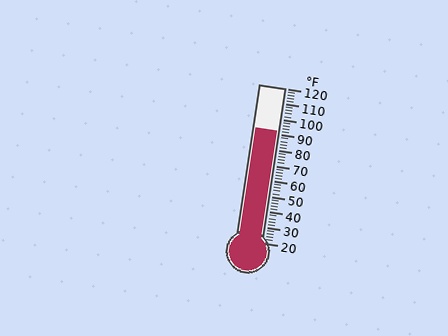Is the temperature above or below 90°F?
The temperature is above 90°F.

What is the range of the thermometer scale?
The thermometer scale ranges from 20°F to 120°F.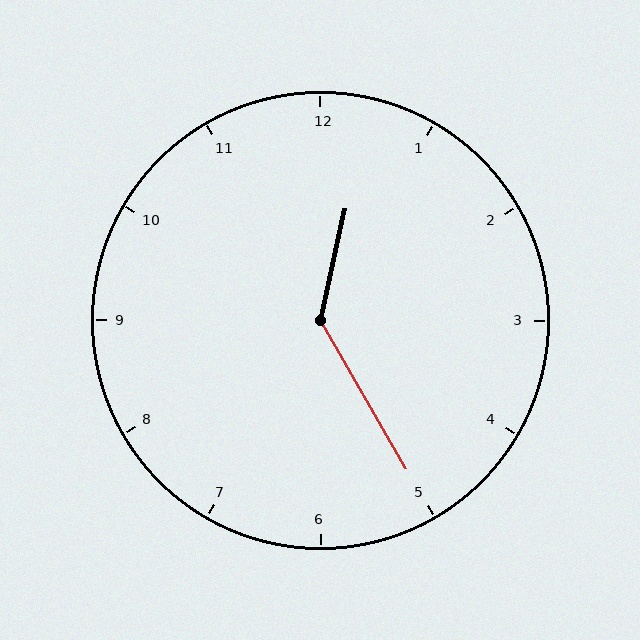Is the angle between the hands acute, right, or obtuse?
It is obtuse.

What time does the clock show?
12:25.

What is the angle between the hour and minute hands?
Approximately 138 degrees.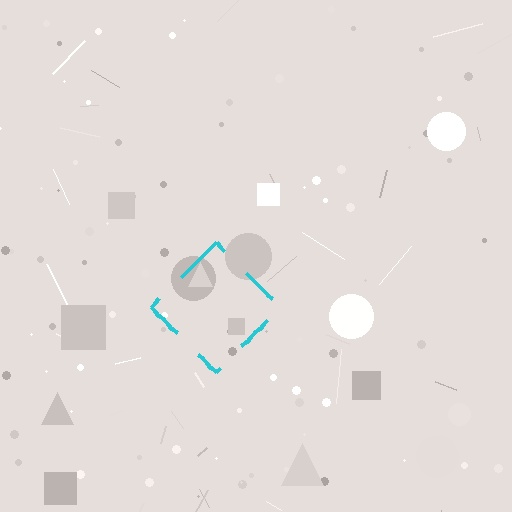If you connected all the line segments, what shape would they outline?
They would outline a diamond.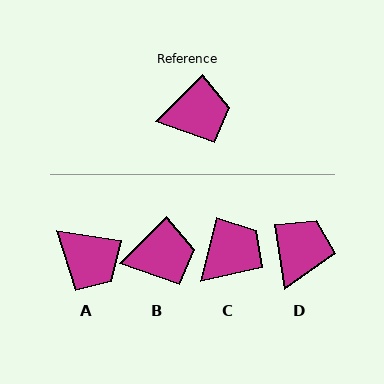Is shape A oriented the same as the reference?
No, it is off by about 53 degrees.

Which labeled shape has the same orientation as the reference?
B.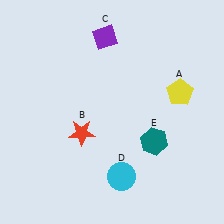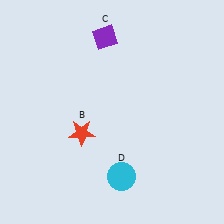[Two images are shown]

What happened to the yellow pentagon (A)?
The yellow pentagon (A) was removed in Image 2. It was in the top-right area of Image 1.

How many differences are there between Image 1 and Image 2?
There are 2 differences between the two images.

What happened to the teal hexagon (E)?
The teal hexagon (E) was removed in Image 2. It was in the bottom-right area of Image 1.